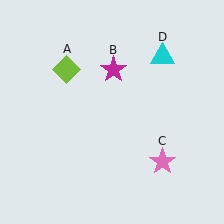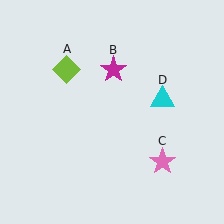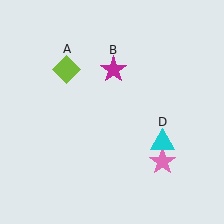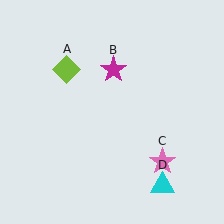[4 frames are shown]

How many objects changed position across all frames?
1 object changed position: cyan triangle (object D).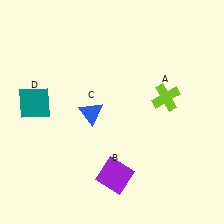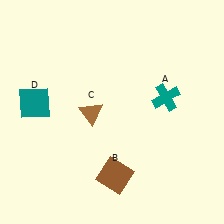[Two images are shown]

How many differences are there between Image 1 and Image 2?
There are 3 differences between the two images.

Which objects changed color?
A changed from lime to teal. B changed from purple to brown. C changed from blue to brown.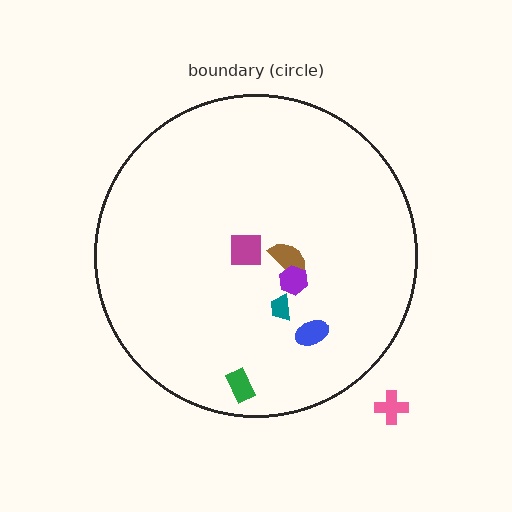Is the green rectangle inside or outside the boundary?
Inside.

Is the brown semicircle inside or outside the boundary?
Inside.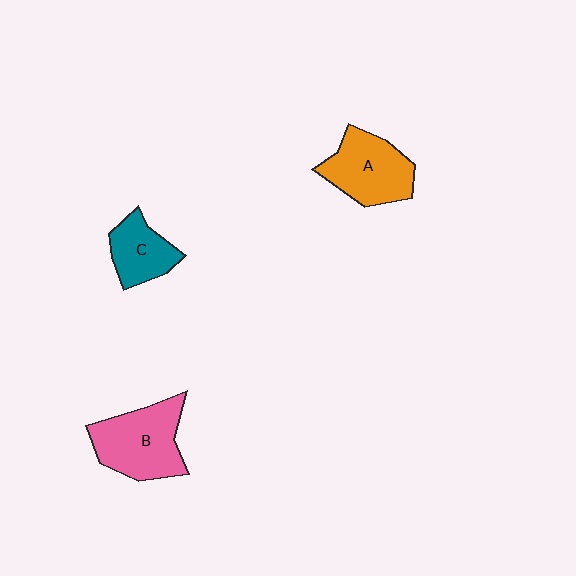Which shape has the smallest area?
Shape C (teal).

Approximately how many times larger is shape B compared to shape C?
Approximately 1.7 times.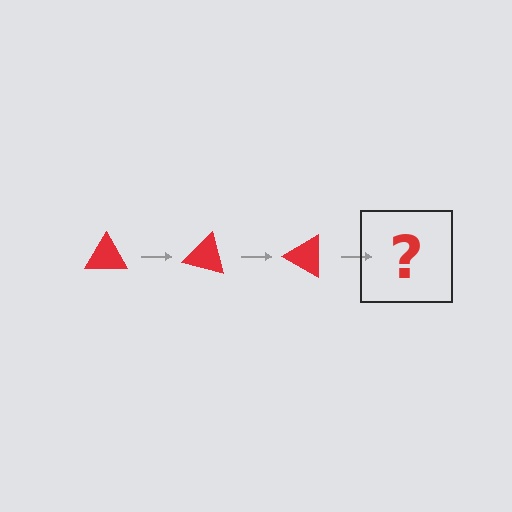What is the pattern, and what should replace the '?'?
The pattern is that the triangle rotates 15 degrees each step. The '?' should be a red triangle rotated 45 degrees.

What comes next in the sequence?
The next element should be a red triangle rotated 45 degrees.